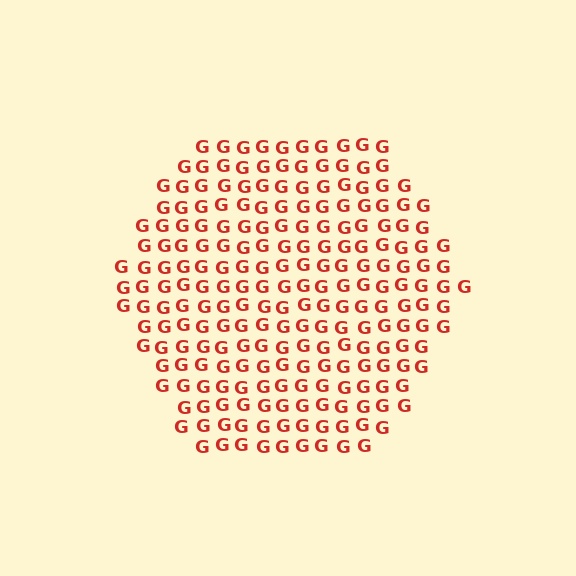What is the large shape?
The large shape is a hexagon.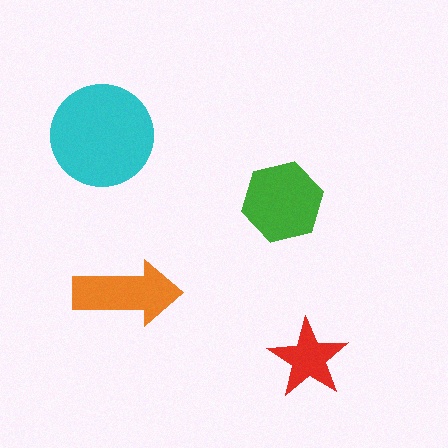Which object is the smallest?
The red star.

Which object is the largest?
The cyan circle.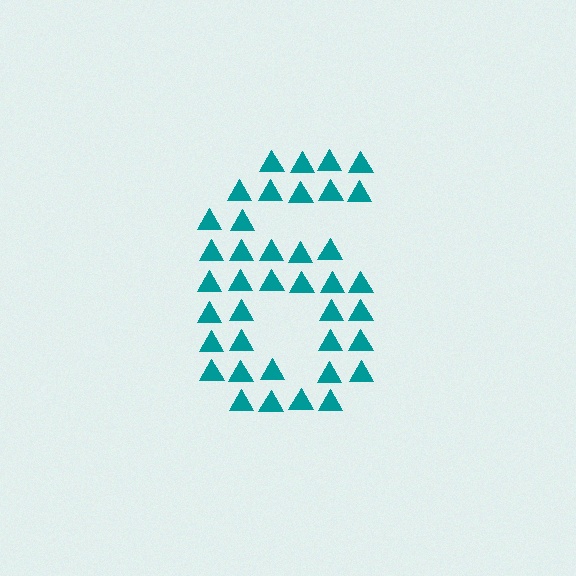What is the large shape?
The large shape is the digit 6.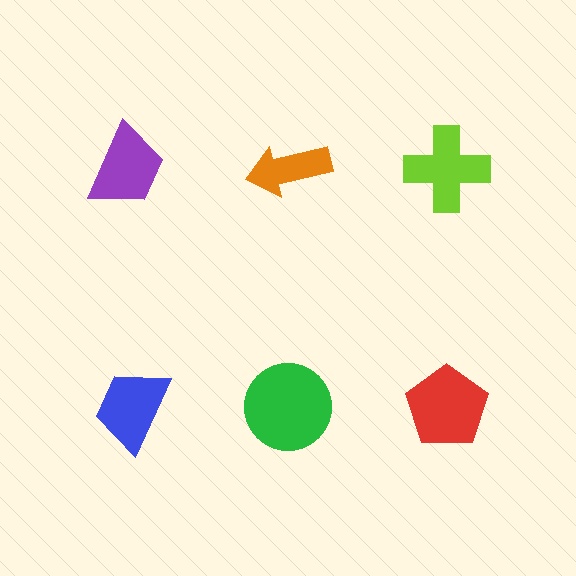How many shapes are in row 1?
3 shapes.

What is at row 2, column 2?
A green circle.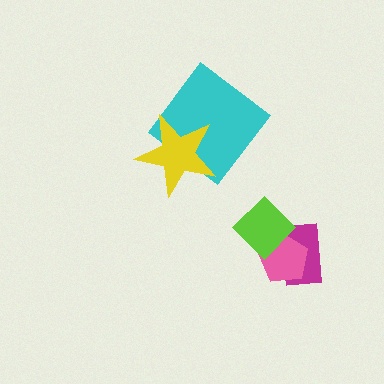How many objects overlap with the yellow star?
1 object overlaps with the yellow star.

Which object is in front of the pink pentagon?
The lime diamond is in front of the pink pentagon.